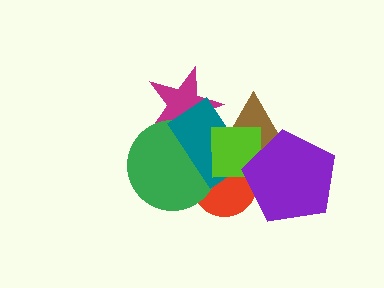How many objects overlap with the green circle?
4 objects overlap with the green circle.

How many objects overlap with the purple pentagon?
3 objects overlap with the purple pentagon.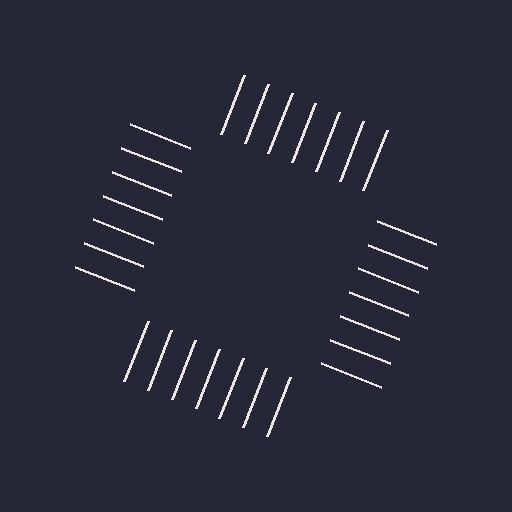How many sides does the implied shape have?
4 sides — the line-ends trace a square.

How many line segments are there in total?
28 — 7 along each of the 4 edges.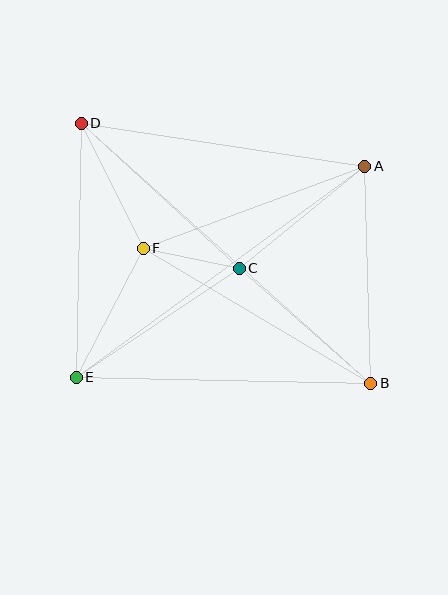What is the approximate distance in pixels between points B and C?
The distance between B and C is approximately 175 pixels.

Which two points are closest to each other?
Points C and F are closest to each other.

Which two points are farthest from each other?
Points B and D are farthest from each other.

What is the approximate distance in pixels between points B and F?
The distance between B and F is approximately 265 pixels.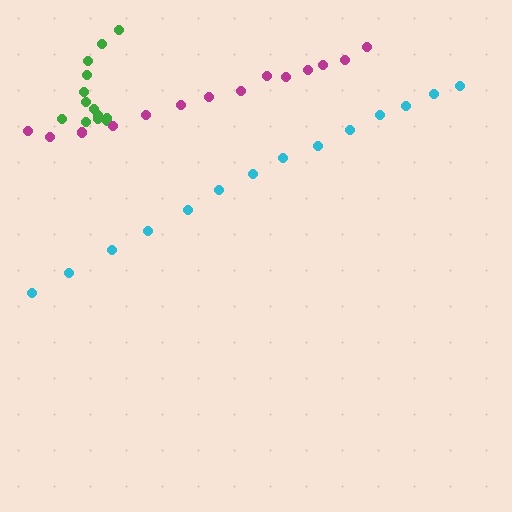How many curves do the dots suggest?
There are 3 distinct paths.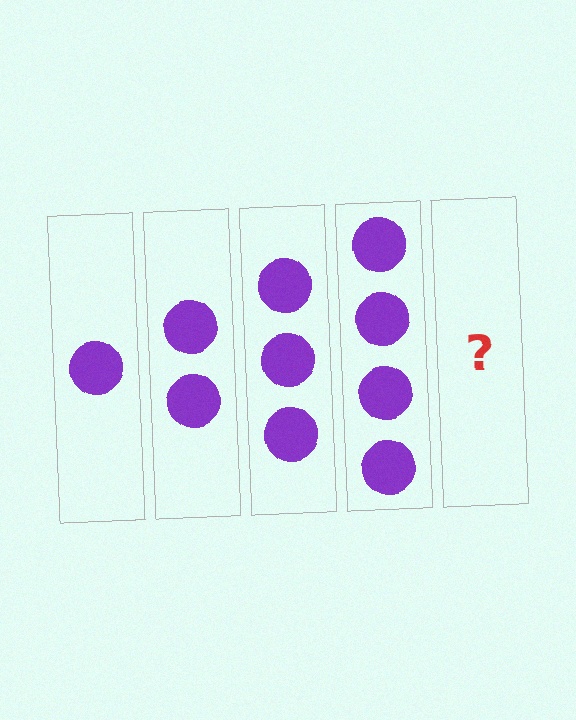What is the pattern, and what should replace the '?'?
The pattern is that each step adds one more circle. The '?' should be 5 circles.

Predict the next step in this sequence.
The next step is 5 circles.